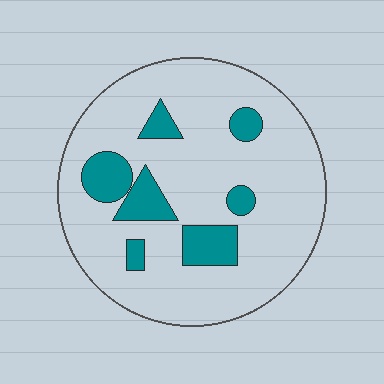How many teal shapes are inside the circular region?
7.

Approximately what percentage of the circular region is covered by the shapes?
Approximately 15%.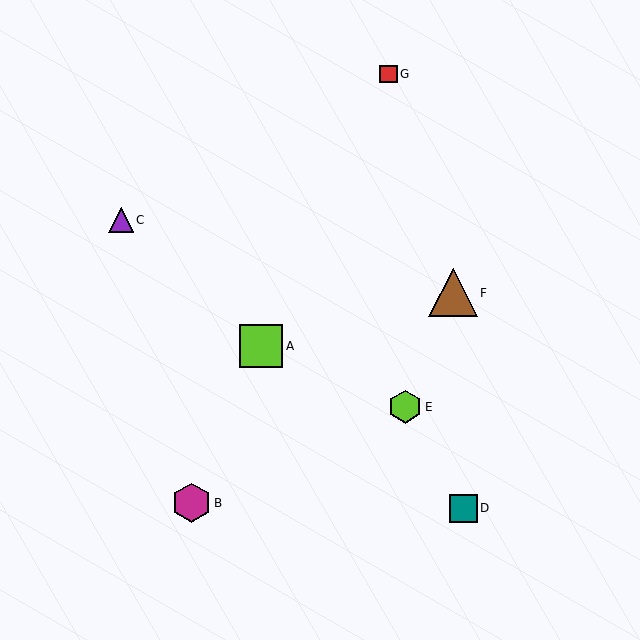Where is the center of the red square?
The center of the red square is at (389, 74).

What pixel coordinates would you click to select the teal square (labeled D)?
Click at (464, 508) to select the teal square D.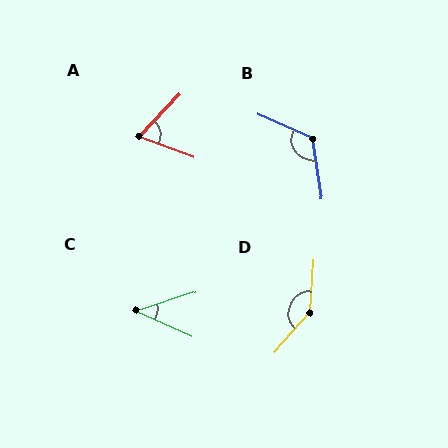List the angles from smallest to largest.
C (42°), A (67°), B (123°), D (142°).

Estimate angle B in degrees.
Approximately 123 degrees.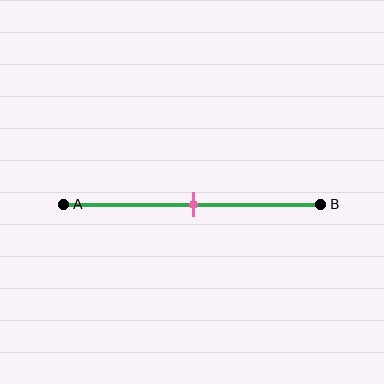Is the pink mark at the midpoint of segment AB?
Yes, the mark is approximately at the midpoint.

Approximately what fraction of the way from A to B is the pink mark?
The pink mark is approximately 50% of the way from A to B.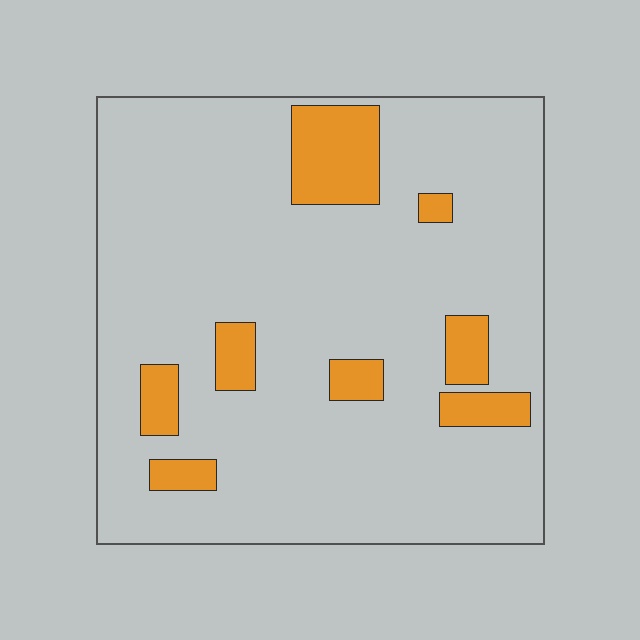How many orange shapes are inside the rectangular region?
8.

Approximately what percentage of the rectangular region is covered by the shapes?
Approximately 15%.